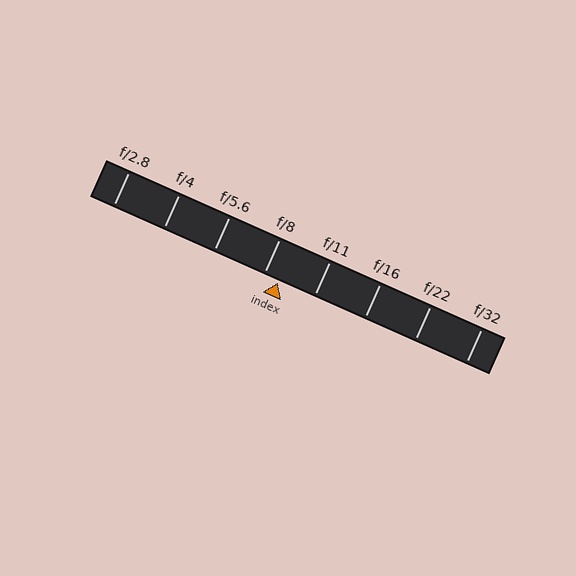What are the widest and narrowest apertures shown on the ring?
The widest aperture shown is f/2.8 and the narrowest is f/32.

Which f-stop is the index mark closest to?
The index mark is closest to f/8.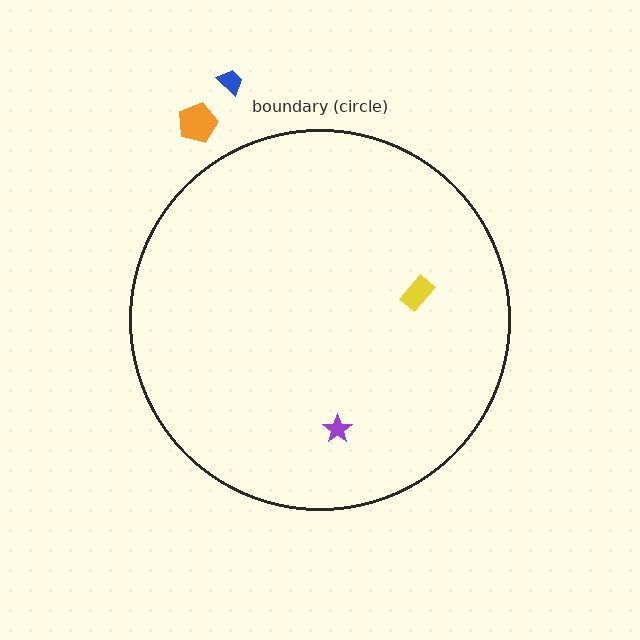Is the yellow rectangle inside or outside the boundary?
Inside.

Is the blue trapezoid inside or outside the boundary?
Outside.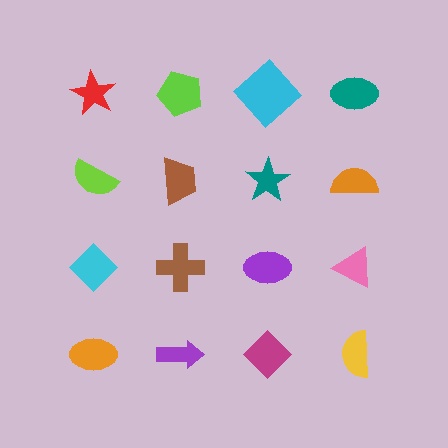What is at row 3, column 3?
A purple ellipse.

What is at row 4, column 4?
A yellow semicircle.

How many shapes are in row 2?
4 shapes.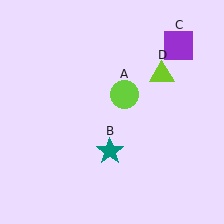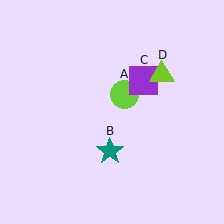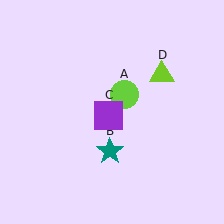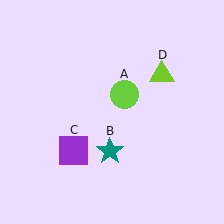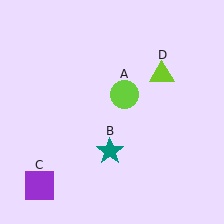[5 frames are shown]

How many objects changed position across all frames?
1 object changed position: purple square (object C).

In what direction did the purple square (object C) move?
The purple square (object C) moved down and to the left.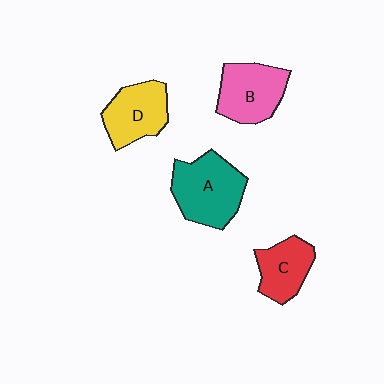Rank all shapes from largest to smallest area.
From largest to smallest: A (teal), B (pink), D (yellow), C (red).